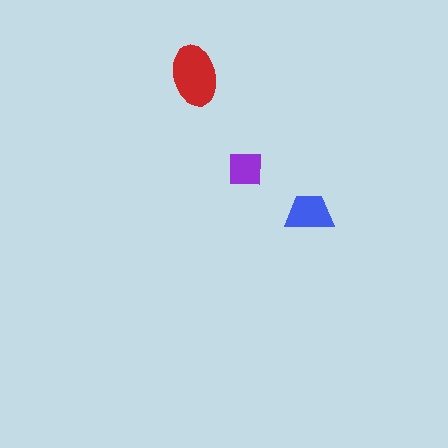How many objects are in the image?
There are 3 objects in the image.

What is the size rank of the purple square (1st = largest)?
3rd.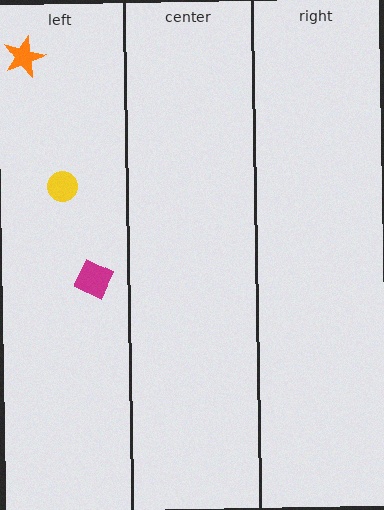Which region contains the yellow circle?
The left region.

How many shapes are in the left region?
3.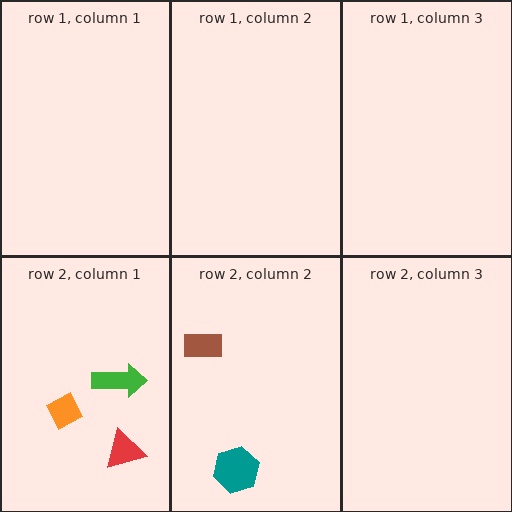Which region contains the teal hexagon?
The row 2, column 2 region.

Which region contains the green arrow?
The row 2, column 1 region.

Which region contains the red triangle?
The row 2, column 1 region.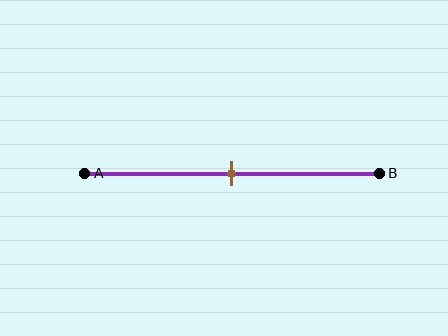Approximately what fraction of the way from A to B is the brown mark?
The brown mark is approximately 50% of the way from A to B.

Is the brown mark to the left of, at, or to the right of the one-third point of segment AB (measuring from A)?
The brown mark is to the right of the one-third point of segment AB.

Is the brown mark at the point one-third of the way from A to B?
No, the mark is at about 50% from A, not at the 33% one-third point.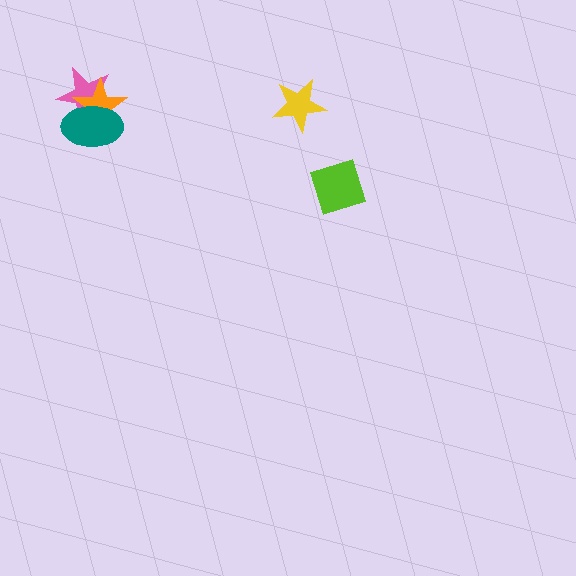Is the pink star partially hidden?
Yes, it is partially covered by another shape.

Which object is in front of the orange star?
The teal ellipse is in front of the orange star.